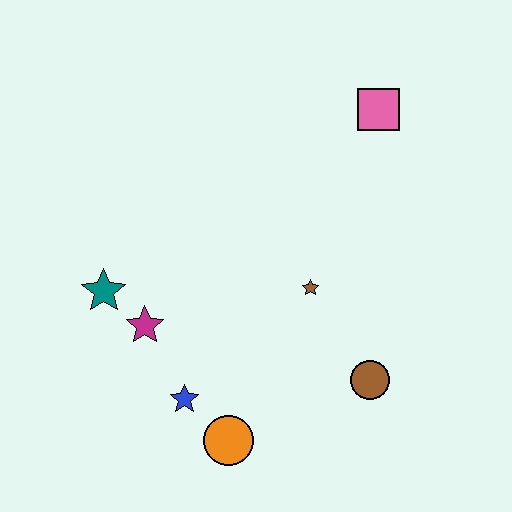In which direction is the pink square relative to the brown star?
The pink square is above the brown star.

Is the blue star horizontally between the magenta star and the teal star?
No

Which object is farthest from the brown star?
The teal star is farthest from the brown star.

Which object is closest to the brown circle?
The brown star is closest to the brown circle.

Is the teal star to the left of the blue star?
Yes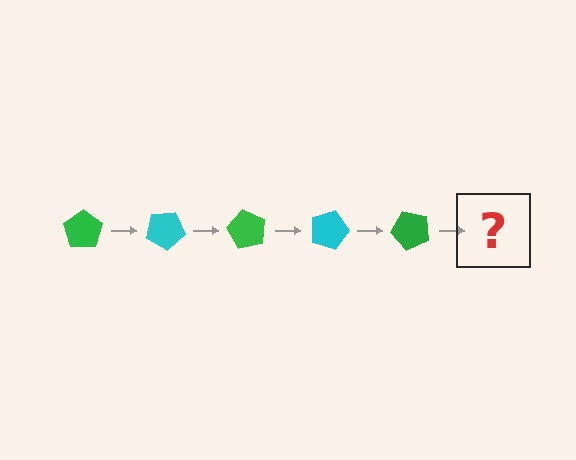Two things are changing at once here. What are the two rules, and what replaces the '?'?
The two rules are that it rotates 30 degrees each step and the color cycles through green and cyan. The '?' should be a cyan pentagon, rotated 150 degrees from the start.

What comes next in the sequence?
The next element should be a cyan pentagon, rotated 150 degrees from the start.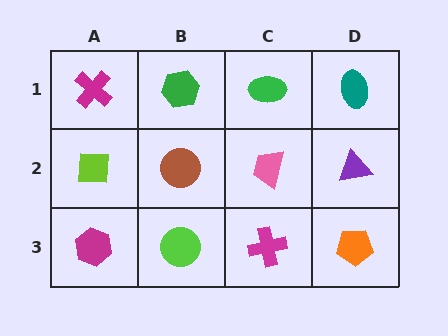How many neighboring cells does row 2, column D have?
3.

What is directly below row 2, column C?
A magenta cross.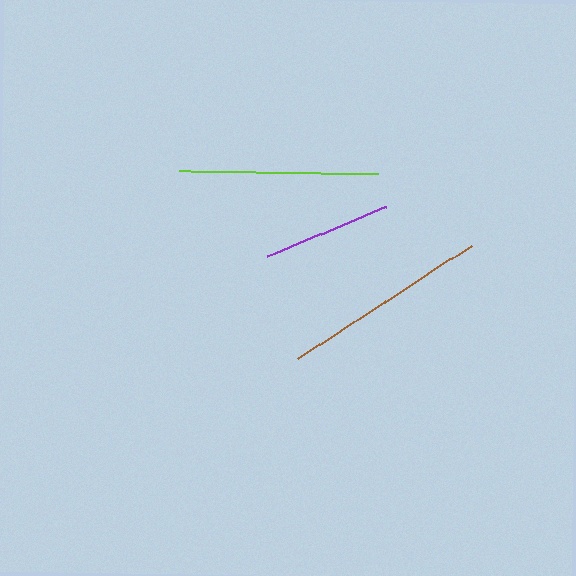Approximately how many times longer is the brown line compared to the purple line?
The brown line is approximately 1.6 times the length of the purple line.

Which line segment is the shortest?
The purple line is the shortest at approximately 128 pixels.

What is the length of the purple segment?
The purple segment is approximately 128 pixels long.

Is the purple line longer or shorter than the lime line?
The lime line is longer than the purple line.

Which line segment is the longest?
The brown line is the longest at approximately 208 pixels.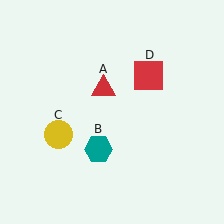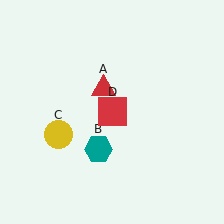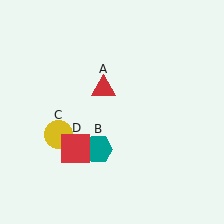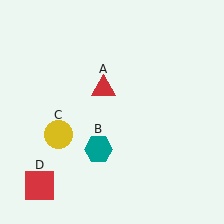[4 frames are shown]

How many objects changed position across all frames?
1 object changed position: red square (object D).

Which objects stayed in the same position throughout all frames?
Red triangle (object A) and teal hexagon (object B) and yellow circle (object C) remained stationary.